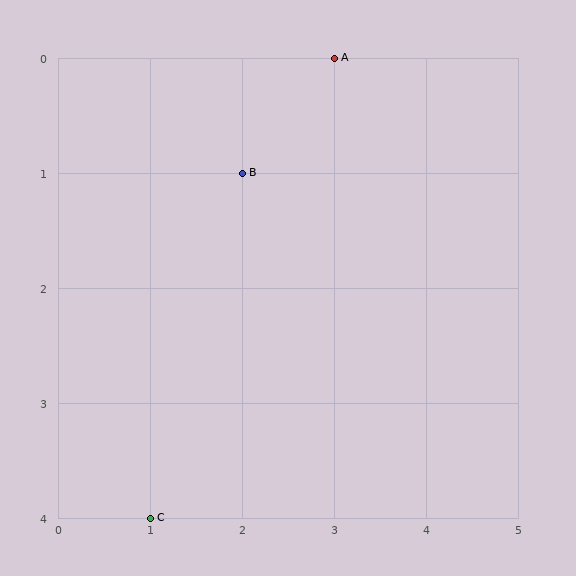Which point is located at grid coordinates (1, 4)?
Point C is at (1, 4).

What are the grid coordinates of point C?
Point C is at grid coordinates (1, 4).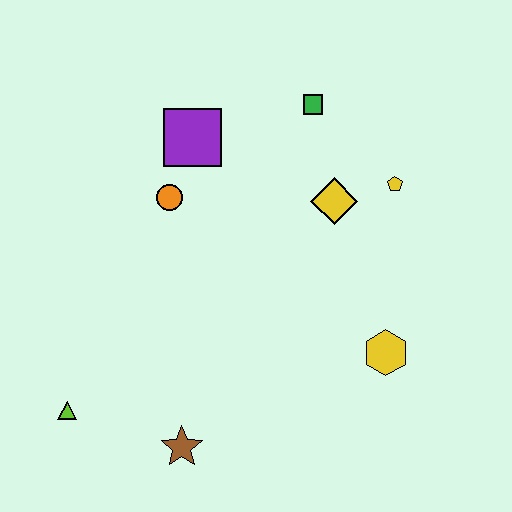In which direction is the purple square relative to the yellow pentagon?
The purple square is to the left of the yellow pentagon.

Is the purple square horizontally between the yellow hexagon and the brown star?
Yes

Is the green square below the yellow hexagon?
No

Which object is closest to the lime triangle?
The brown star is closest to the lime triangle.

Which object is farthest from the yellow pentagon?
The lime triangle is farthest from the yellow pentagon.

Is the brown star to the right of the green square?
No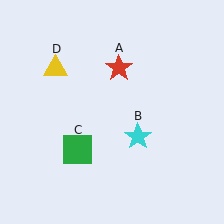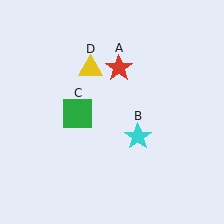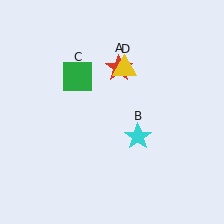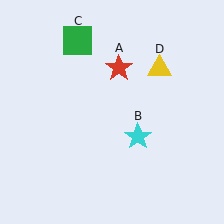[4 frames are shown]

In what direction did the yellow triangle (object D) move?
The yellow triangle (object D) moved right.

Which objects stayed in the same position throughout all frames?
Red star (object A) and cyan star (object B) remained stationary.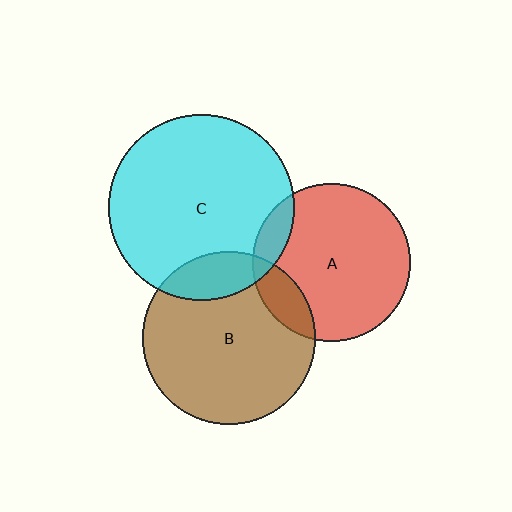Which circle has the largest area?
Circle C (cyan).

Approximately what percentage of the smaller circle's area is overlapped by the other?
Approximately 15%.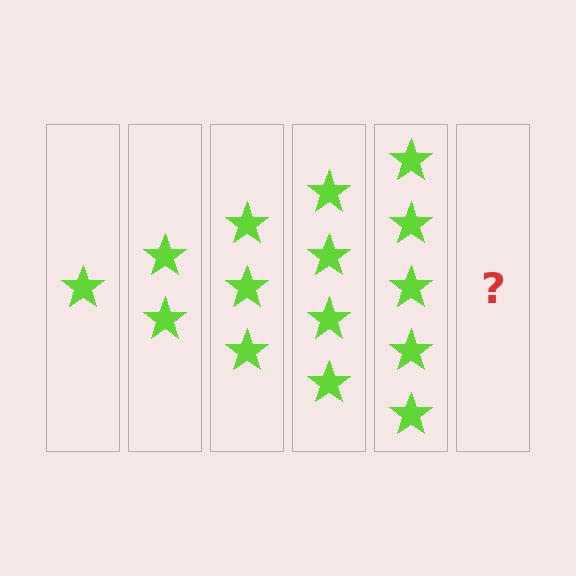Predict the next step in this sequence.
The next step is 6 stars.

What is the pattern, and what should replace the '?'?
The pattern is that each step adds one more star. The '?' should be 6 stars.